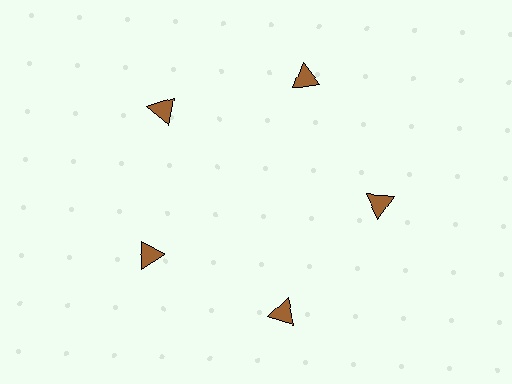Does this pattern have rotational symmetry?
Yes, this pattern has 5-fold rotational symmetry. It looks the same after rotating 72 degrees around the center.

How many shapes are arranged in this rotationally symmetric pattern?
There are 5 shapes, arranged in 5 groups of 1.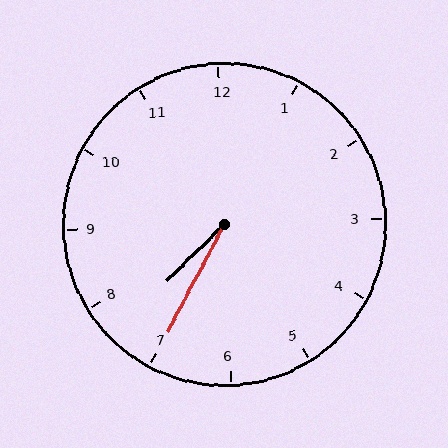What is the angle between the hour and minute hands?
Approximately 18 degrees.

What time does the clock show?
7:35.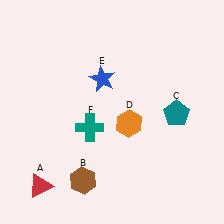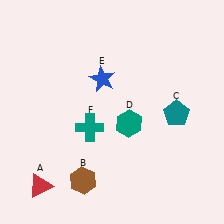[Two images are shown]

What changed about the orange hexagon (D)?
In Image 1, D is orange. In Image 2, it changed to teal.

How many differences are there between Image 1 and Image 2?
There is 1 difference between the two images.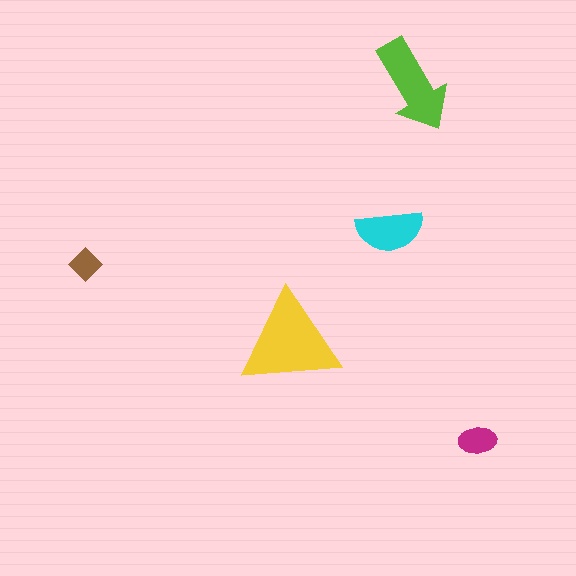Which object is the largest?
The yellow triangle.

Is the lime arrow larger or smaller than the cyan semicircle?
Larger.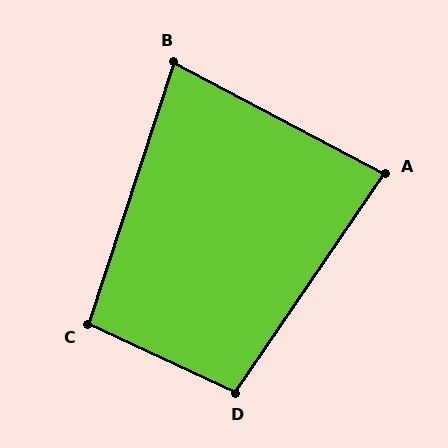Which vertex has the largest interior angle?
D, at approximately 99 degrees.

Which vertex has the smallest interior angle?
B, at approximately 81 degrees.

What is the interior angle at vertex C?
Approximately 97 degrees (obtuse).